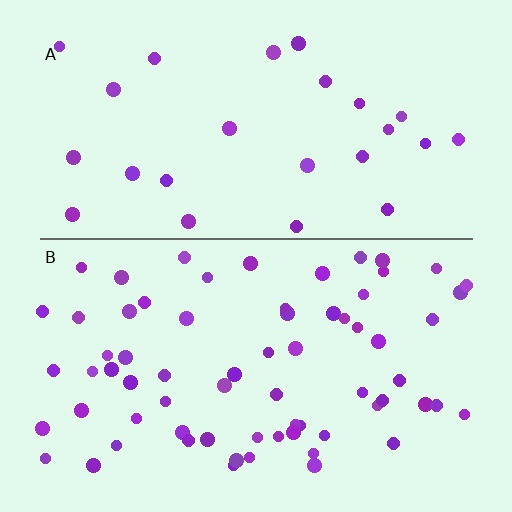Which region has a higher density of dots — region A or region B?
B (the bottom).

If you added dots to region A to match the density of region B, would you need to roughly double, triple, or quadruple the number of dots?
Approximately triple.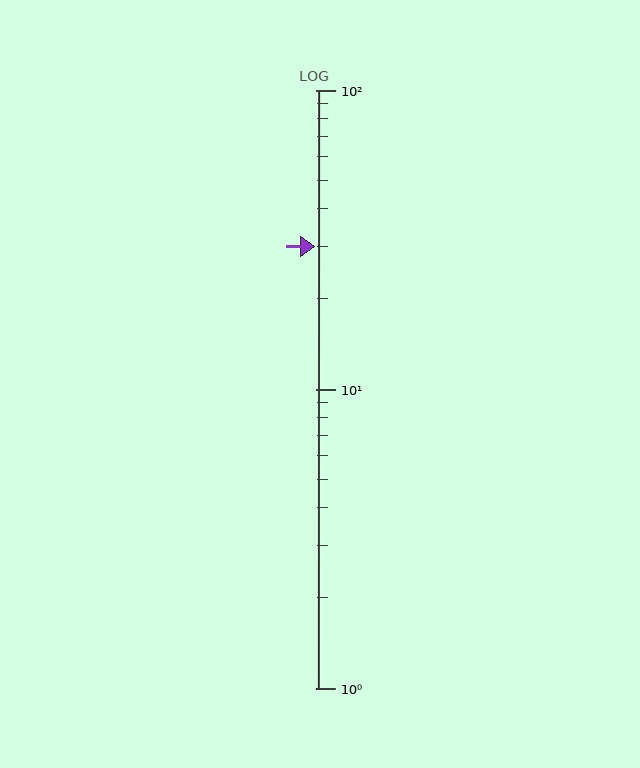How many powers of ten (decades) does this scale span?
The scale spans 2 decades, from 1 to 100.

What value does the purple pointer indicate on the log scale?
The pointer indicates approximately 30.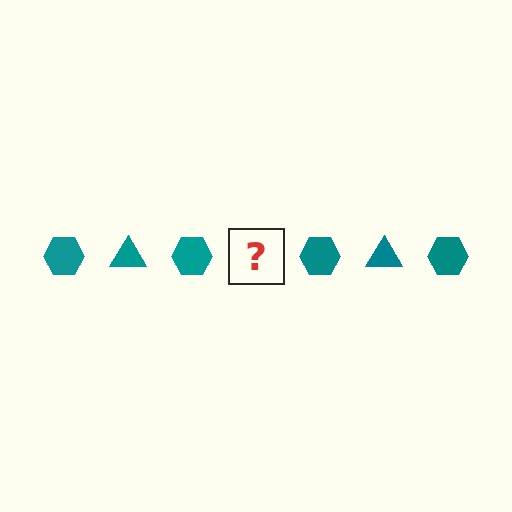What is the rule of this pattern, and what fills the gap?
The rule is that the pattern cycles through hexagon, triangle shapes in teal. The gap should be filled with a teal triangle.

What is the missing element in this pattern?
The missing element is a teal triangle.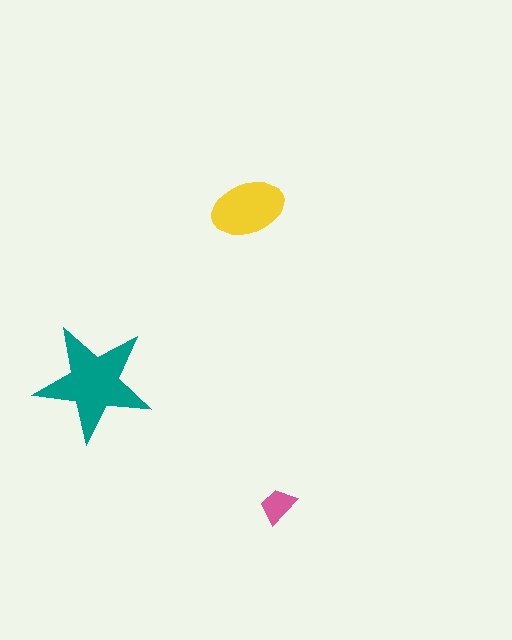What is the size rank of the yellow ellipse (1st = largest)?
2nd.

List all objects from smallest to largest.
The pink trapezoid, the yellow ellipse, the teal star.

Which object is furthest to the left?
The teal star is leftmost.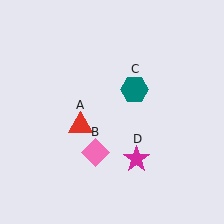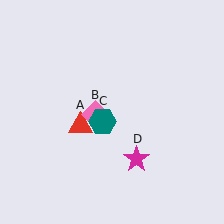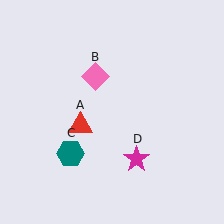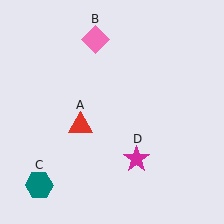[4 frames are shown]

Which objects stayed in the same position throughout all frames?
Red triangle (object A) and magenta star (object D) remained stationary.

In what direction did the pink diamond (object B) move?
The pink diamond (object B) moved up.